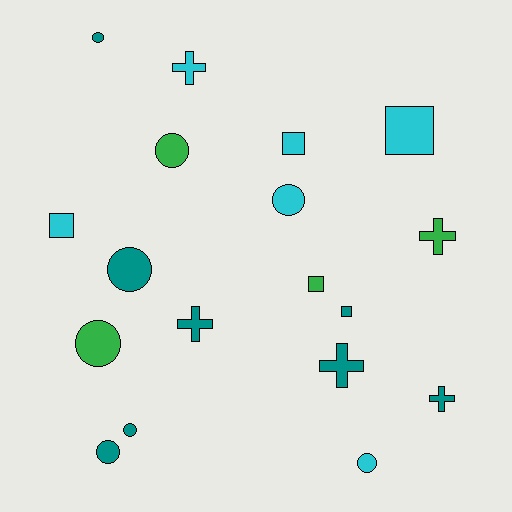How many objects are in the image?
There are 18 objects.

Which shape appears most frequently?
Circle, with 8 objects.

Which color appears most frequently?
Teal, with 8 objects.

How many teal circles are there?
There are 4 teal circles.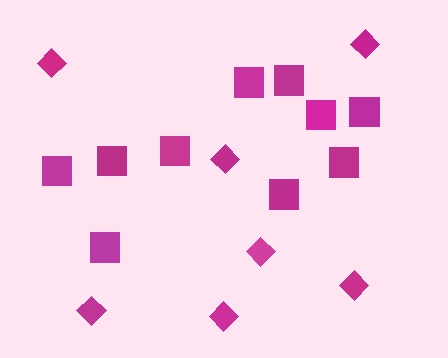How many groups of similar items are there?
There are 2 groups: one group of squares (10) and one group of diamonds (7).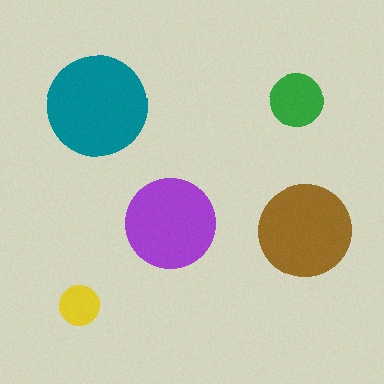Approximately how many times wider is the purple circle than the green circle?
About 1.5 times wider.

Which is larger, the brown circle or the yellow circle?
The brown one.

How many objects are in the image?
There are 5 objects in the image.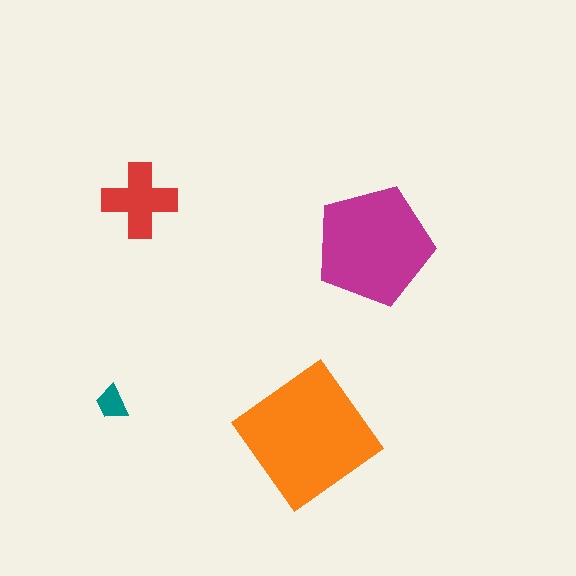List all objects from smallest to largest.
The teal trapezoid, the red cross, the magenta pentagon, the orange diamond.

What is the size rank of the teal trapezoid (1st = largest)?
4th.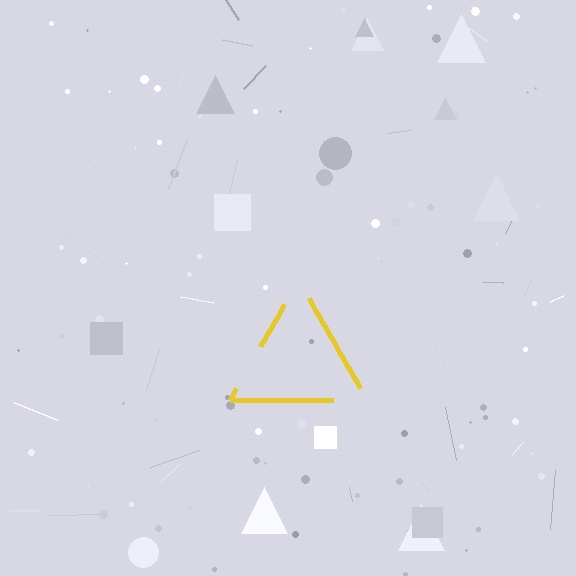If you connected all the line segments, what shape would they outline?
They would outline a triangle.